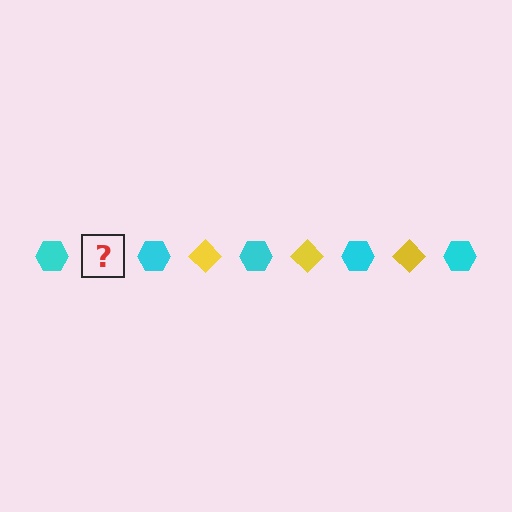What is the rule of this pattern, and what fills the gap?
The rule is that the pattern alternates between cyan hexagon and yellow diamond. The gap should be filled with a yellow diamond.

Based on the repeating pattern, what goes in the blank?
The blank should be a yellow diamond.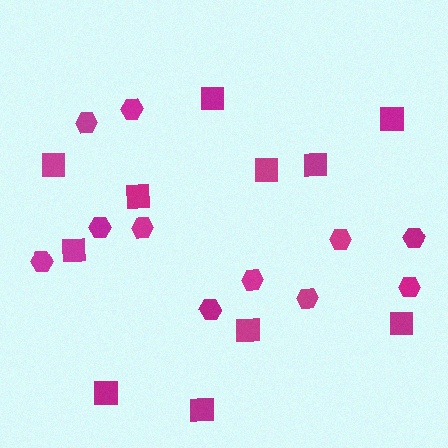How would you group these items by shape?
There are 2 groups: one group of squares (11) and one group of hexagons (11).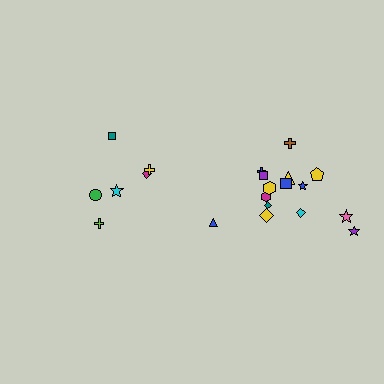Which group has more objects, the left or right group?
The right group.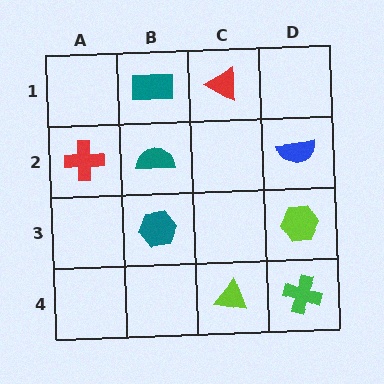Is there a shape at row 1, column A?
No, that cell is empty.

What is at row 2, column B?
A teal semicircle.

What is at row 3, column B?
A teal hexagon.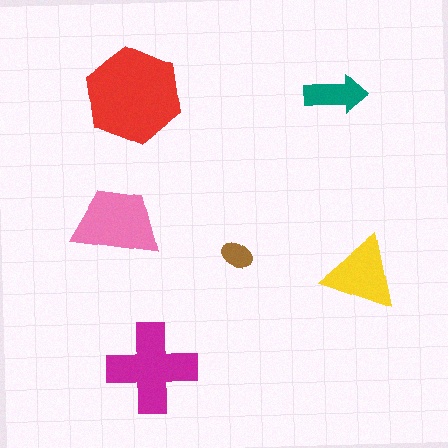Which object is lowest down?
The magenta cross is bottommost.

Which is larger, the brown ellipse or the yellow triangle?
The yellow triangle.